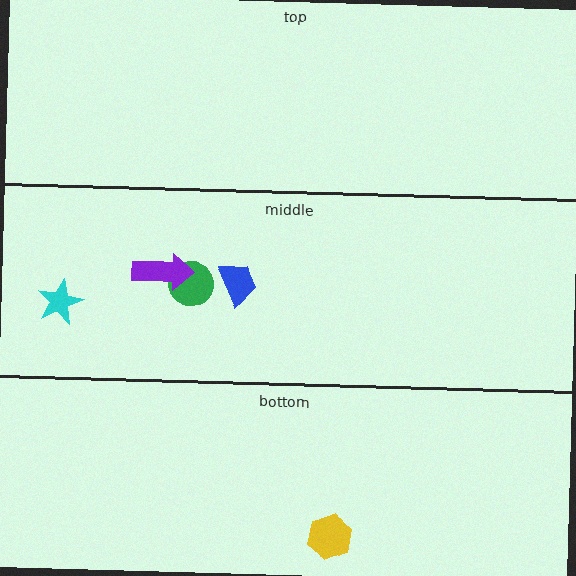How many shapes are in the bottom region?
1.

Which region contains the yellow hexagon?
The bottom region.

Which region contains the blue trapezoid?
The middle region.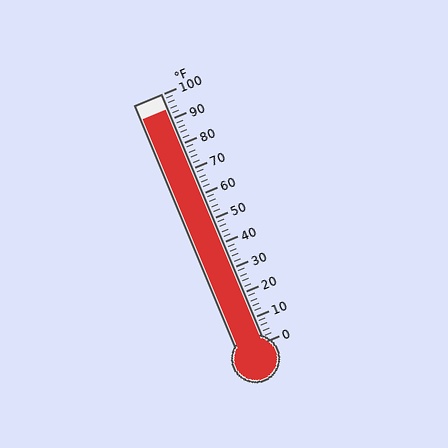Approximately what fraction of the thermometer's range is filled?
The thermometer is filled to approximately 95% of its range.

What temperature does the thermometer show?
The thermometer shows approximately 94°F.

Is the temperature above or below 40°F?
The temperature is above 40°F.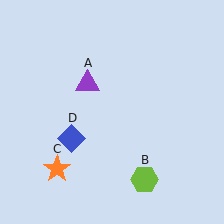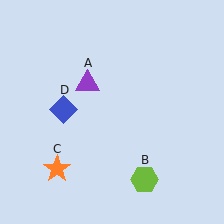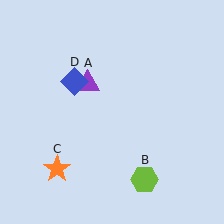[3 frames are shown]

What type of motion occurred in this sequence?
The blue diamond (object D) rotated clockwise around the center of the scene.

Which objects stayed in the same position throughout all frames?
Purple triangle (object A) and lime hexagon (object B) and orange star (object C) remained stationary.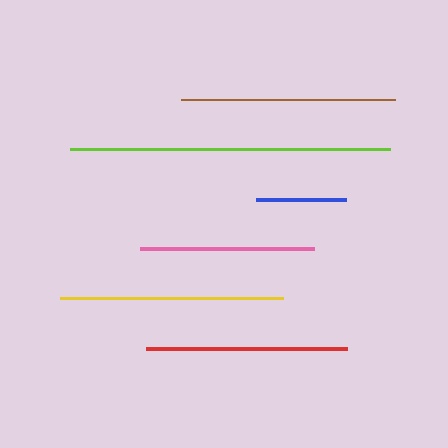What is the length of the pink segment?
The pink segment is approximately 174 pixels long.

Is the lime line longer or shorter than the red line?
The lime line is longer than the red line.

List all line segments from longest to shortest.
From longest to shortest: lime, yellow, brown, red, pink, blue.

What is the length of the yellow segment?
The yellow segment is approximately 223 pixels long.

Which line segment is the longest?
The lime line is the longest at approximately 320 pixels.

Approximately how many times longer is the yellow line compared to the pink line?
The yellow line is approximately 1.3 times the length of the pink line.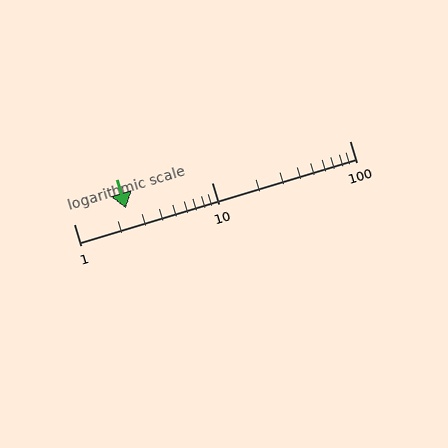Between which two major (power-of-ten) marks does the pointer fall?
The pointer is between 1 and 10.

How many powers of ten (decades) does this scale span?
The scale spans 2 decades, from 1 to 100.